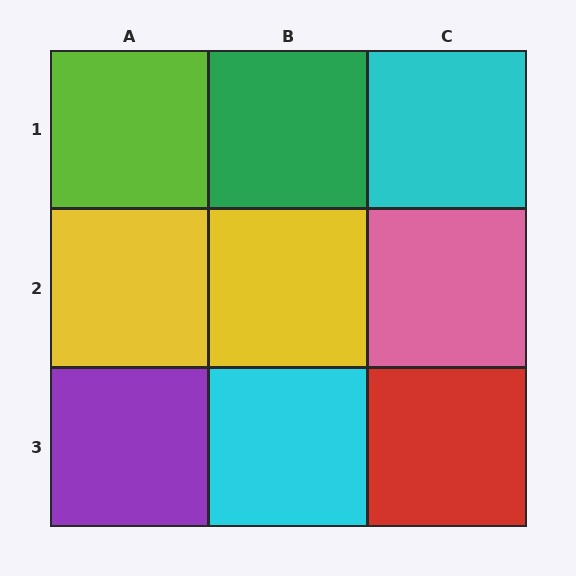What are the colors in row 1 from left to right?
Lime, green, cyan.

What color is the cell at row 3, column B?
Cyan.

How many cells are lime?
1 cell is lime.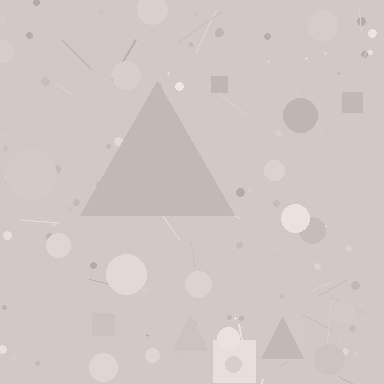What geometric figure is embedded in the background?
A triangle is embedded in the background.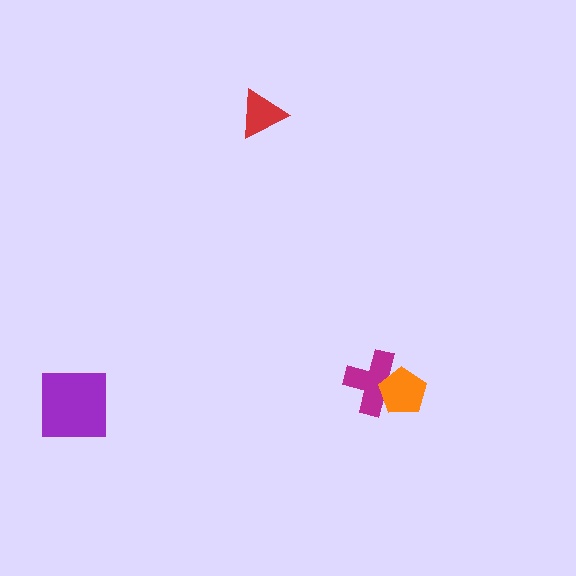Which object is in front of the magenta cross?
The orange pentagon is in front of the magenta cross.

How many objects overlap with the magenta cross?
1 object overlaps with the magenta cross.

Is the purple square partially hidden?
No, no other shape covers it.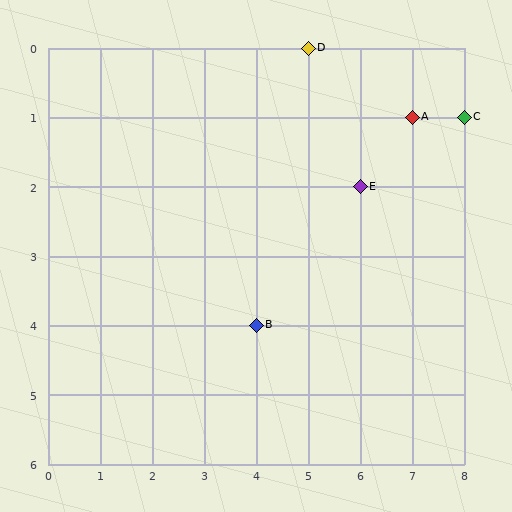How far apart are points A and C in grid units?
Points A and C are 1 column apart.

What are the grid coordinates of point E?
Point E is at grid coordinates (6, 2).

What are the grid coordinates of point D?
Point D is at grid coordinates (5, 0).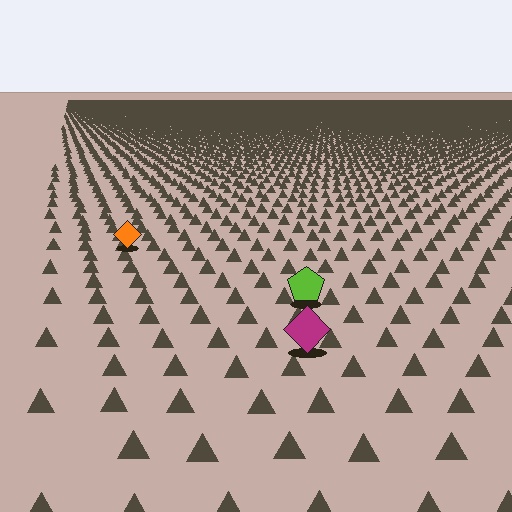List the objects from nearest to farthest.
From nearest to farthest: the magenta diamond, the lime pentagon, the orange diamond.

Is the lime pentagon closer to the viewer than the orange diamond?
Yes. The lime pentagon is closer — you can tell from the texture gradient: the ground texture is coarser near it.